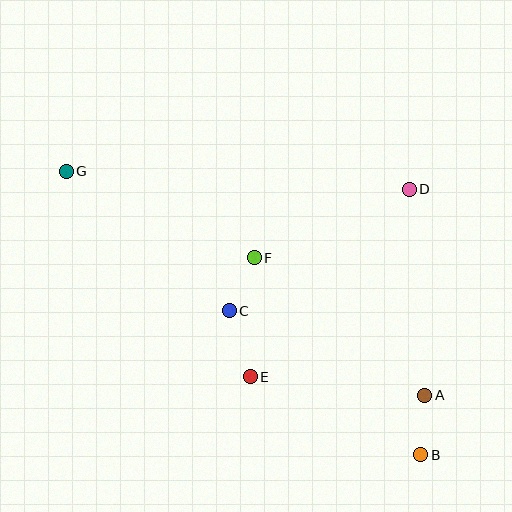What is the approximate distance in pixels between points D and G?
The distance between D and G is approximately 344 pixels.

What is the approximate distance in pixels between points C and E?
The distance between C and E is approximately 69 pixels.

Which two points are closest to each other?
Points C and F are closest to each other.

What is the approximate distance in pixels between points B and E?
The distance between B and E is approximately 187 pixels.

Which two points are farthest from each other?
Points B and G are farthest from each other.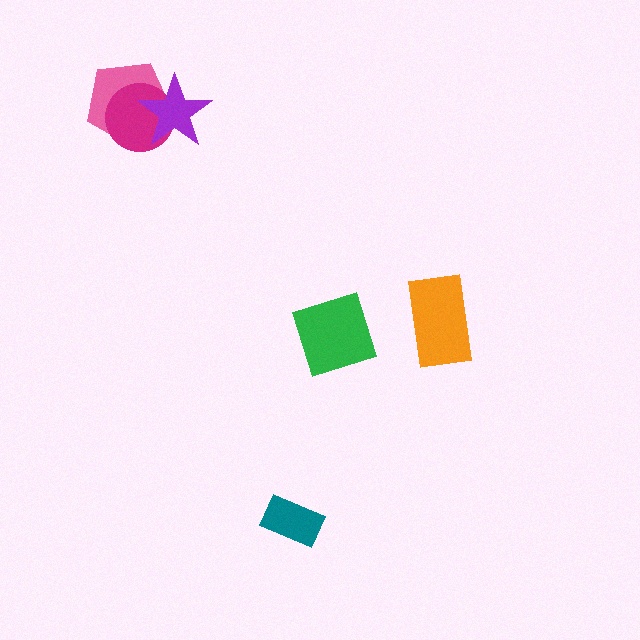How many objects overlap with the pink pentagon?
2 objects overlap with the pink pentagon.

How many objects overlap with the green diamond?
0 objects overlap with the green diamond.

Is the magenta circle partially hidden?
Yes, it is partially covered by another shape.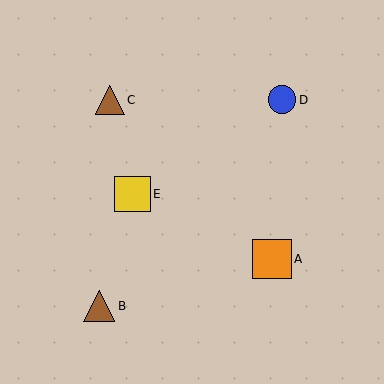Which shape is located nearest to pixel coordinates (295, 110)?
The blue circle (labeled D) at (282, 100) is nearest to that location.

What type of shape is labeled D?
Shape D is a blue circle.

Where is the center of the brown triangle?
The center of the brown triangle is at (110, 100).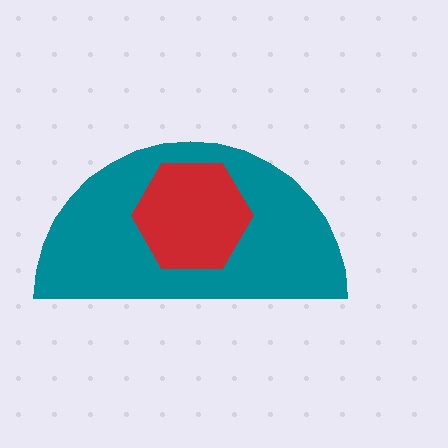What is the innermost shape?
The red hexagon.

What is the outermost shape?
The teal semicircle.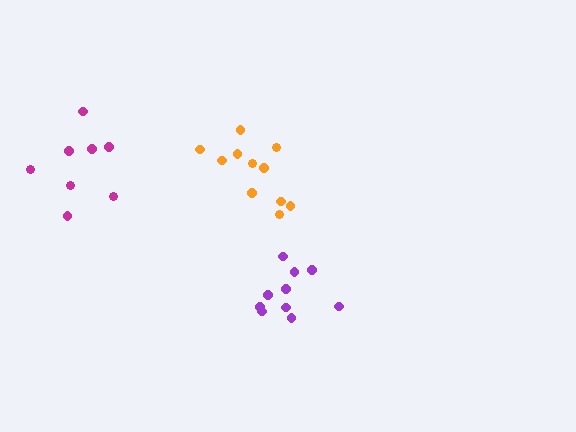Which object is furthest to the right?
The purple cluster is rightmost.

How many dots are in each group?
Group 1: 8 dots, Group 2: 10 dots, Group 3: 11 dots (29 total).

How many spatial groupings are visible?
There are 3 spatial groupings.